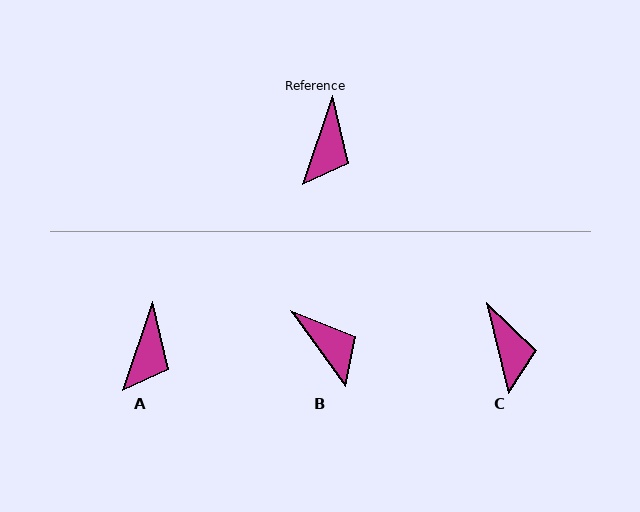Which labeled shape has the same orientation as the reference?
A.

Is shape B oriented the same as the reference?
No, it is off by about 55 degrees.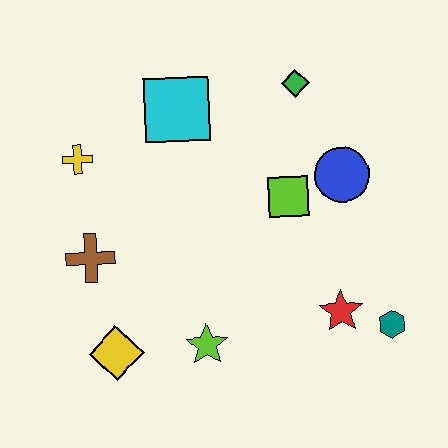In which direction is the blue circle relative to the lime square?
The blue circle is to the right of the lime square.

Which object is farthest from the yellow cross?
The teal hexagon is farthest from the yellow cross.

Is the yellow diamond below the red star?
Yes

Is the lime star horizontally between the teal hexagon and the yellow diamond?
Yes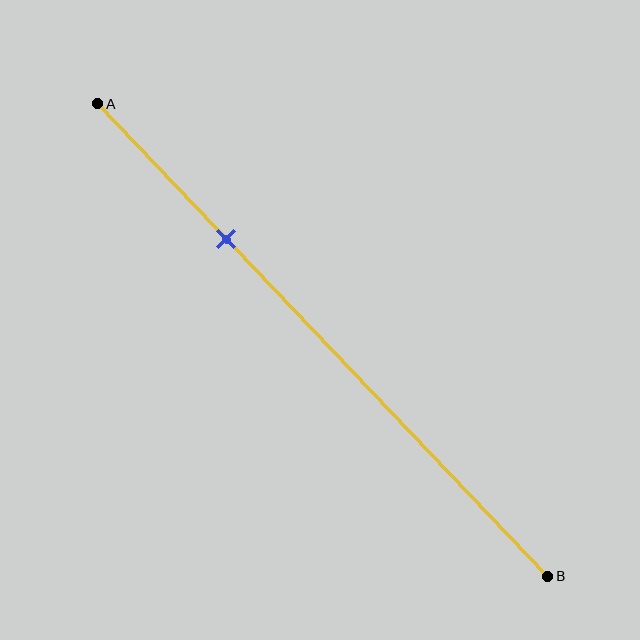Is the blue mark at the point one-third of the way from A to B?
No, the mark is at about 30% from A, not at the 33% one-third point.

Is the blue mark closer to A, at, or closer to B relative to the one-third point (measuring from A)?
The blue mark is closer to point A than the one-third point of segment AB.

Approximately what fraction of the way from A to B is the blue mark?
The blue mark is approximately 30% of the way from A to B.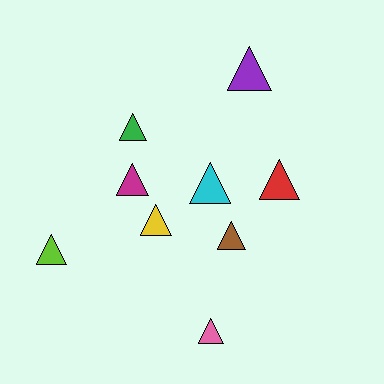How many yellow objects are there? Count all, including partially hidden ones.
There is 1 yellow object.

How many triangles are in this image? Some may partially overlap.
There are 9 triangles.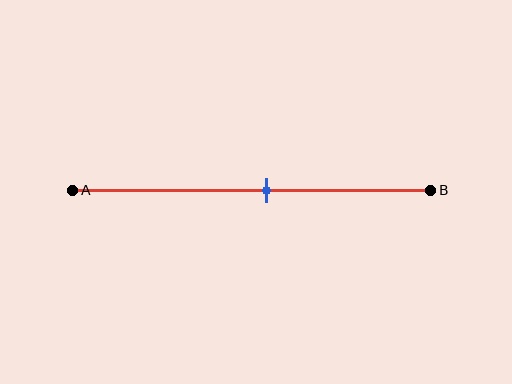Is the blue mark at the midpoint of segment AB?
No, the mark is at about 55% from A, not at the 50% midpoint.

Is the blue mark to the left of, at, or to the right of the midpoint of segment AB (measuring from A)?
The blue mark is to the right of the midpoint of segment AB.